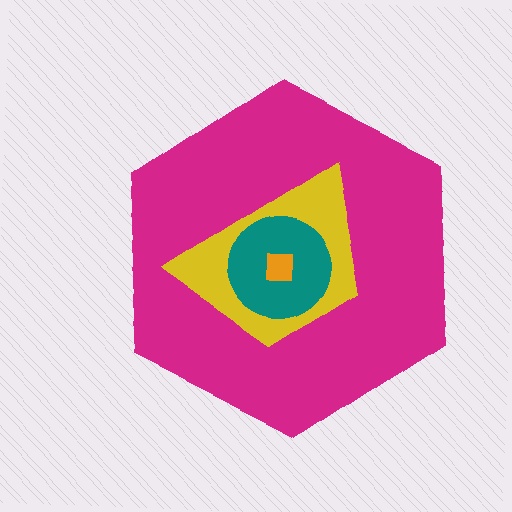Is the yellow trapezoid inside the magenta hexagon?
Yes.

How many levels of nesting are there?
4.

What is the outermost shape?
The magenta hexagon.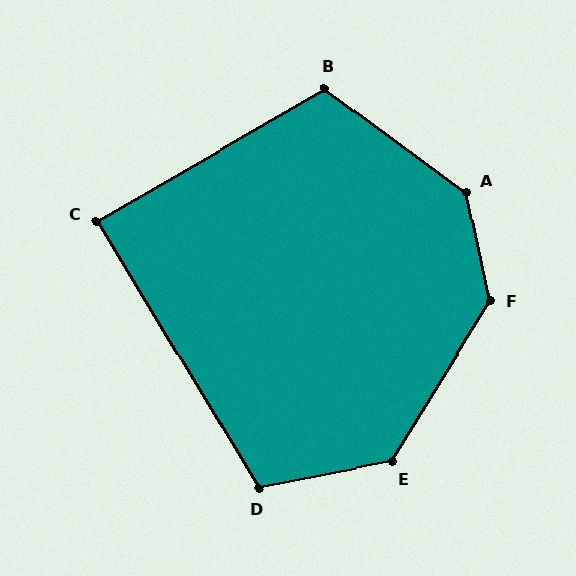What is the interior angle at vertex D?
Approximately 110 degrees (obtuse).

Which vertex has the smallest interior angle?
C, at approximately 89 degrees.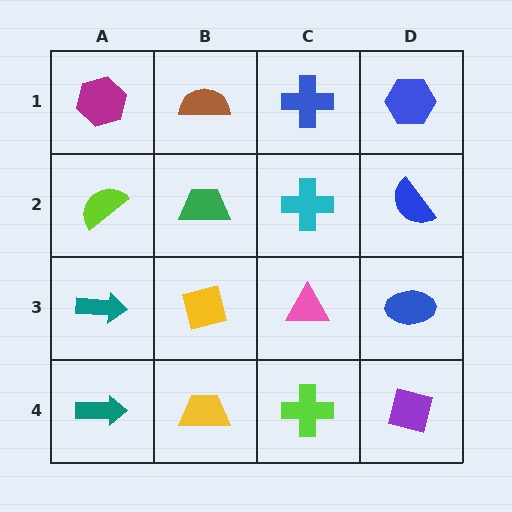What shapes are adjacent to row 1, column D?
A blue semicircle (row 2, column D), a blue cross (row 1, column C).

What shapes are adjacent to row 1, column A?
A lime semicircle (row 2, column A), a brown semicircle (row 1, column B).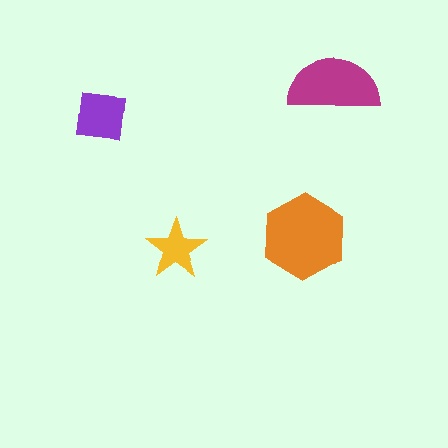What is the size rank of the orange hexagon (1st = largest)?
1st.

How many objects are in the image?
There are 4 objects in the image.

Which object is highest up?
The magenta semicircle is topmost.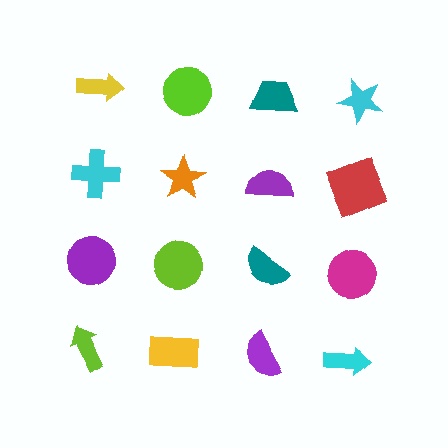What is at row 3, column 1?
A purple circle.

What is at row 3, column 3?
A teal semicircle.